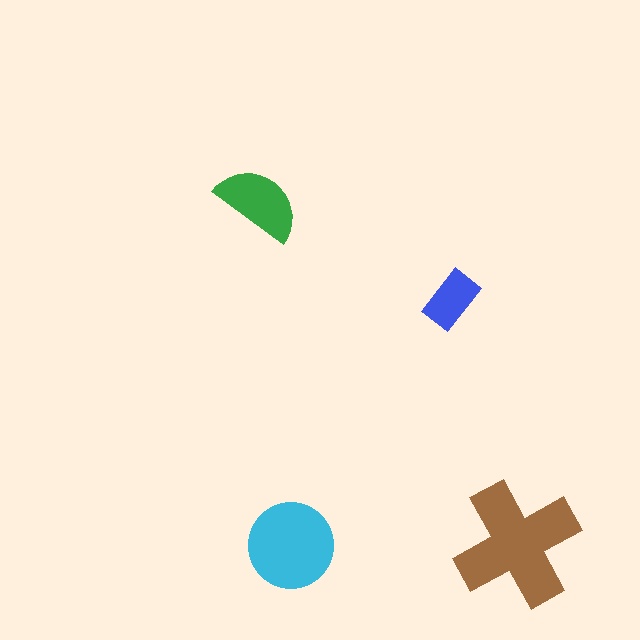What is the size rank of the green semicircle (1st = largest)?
3rd.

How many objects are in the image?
There are 4 objects in the image.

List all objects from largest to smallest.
The brown cross, the cyan circle, the green semicircle, the blue rectangle.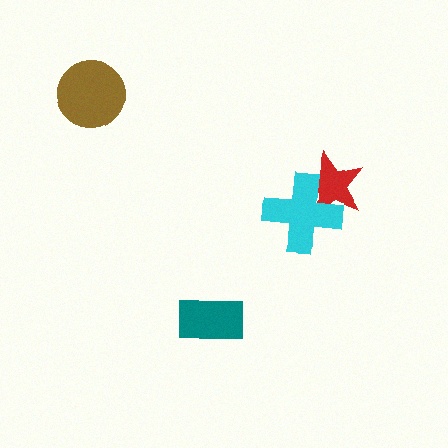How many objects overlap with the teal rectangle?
0 objects overlap with the teal rectangle.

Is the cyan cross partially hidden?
No, no other shape covers it.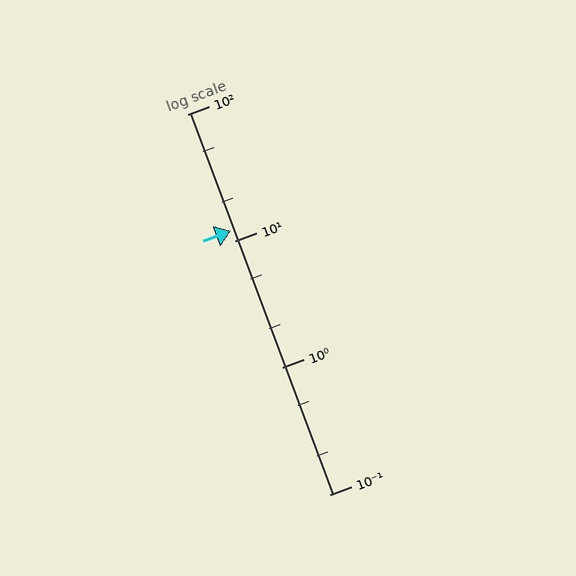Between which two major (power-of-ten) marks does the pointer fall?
The pointer is between 10 and 100.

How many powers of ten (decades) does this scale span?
The scale spans 3 decades, from 0.1 to 100.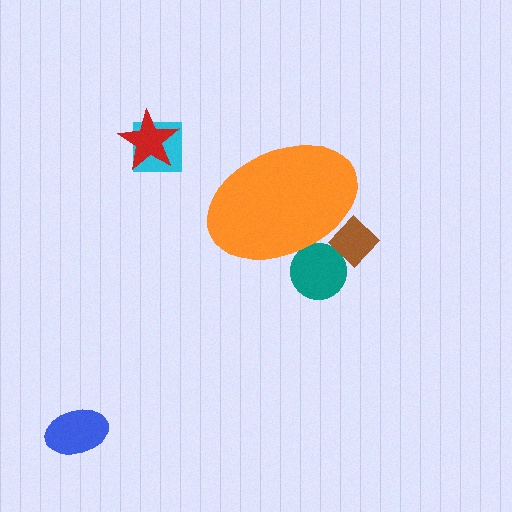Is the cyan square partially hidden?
No, the cyan square is fully visible.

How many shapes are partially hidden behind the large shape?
2 shapes are partially hidden.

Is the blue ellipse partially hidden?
No, the blue ellipse is fully visible.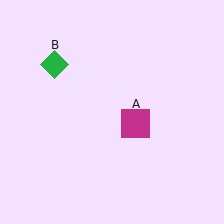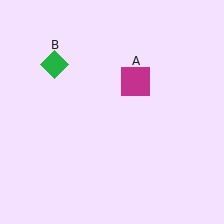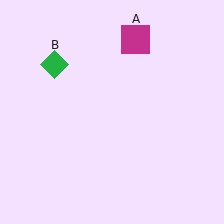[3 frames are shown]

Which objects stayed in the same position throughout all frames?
Green diamond (object B) remained stationary.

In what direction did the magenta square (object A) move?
The magenta square (object A) moved up.